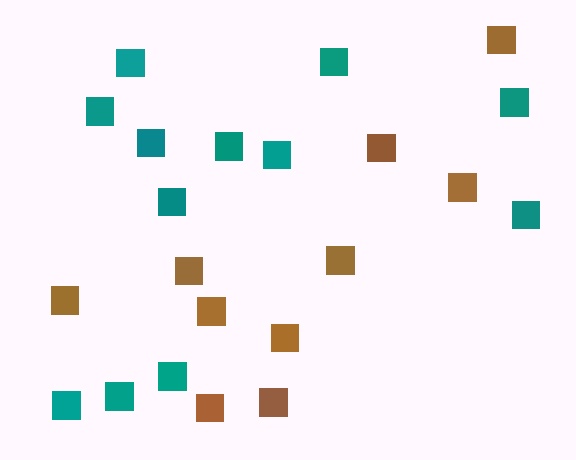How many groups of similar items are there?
There are 2 groups: one group of teal squares (12) and one group of brown squares (10).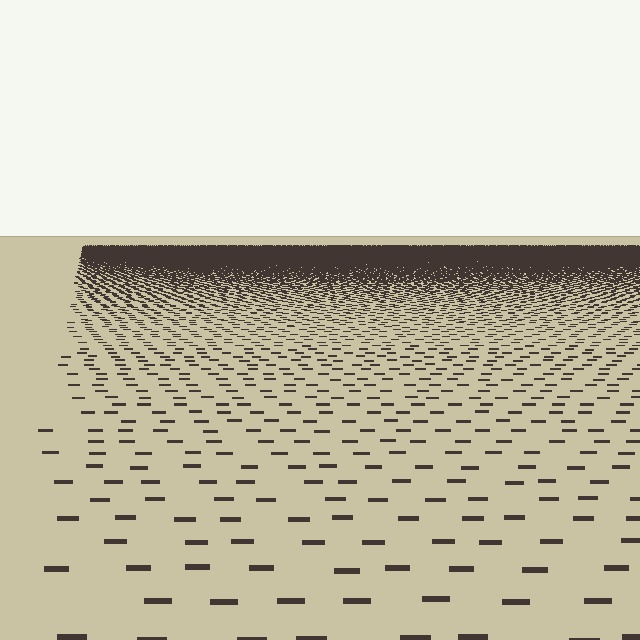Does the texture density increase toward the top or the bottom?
Density increases toward the top.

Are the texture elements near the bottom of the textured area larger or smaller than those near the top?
Larger. Near the bottom, elements are closer to the viewer and appear at a bigger on-screen size.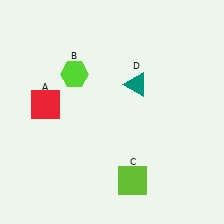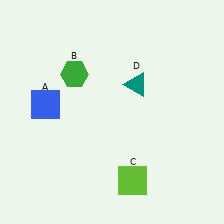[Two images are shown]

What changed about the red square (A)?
In Image 1, A is red. In Image 2, it changed to blue.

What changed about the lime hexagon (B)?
In Image 1, B is lime. In Image 2, it changed to green.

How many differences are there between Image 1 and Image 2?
There are 2 differences between the two images.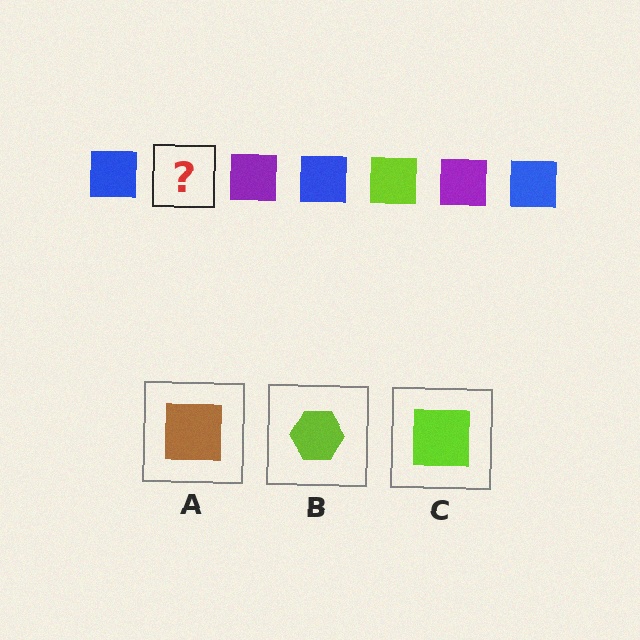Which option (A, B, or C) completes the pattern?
C.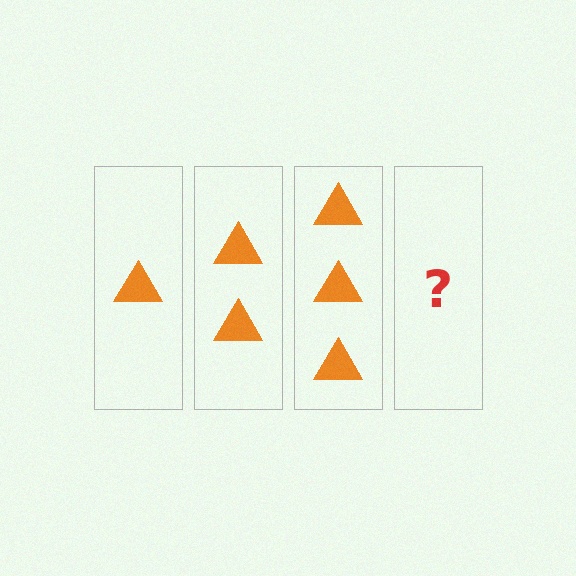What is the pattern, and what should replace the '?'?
The pattern is that each step adds one more triangle. The '?' should be 4 triangles.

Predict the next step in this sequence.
The next step is 4 triangles.